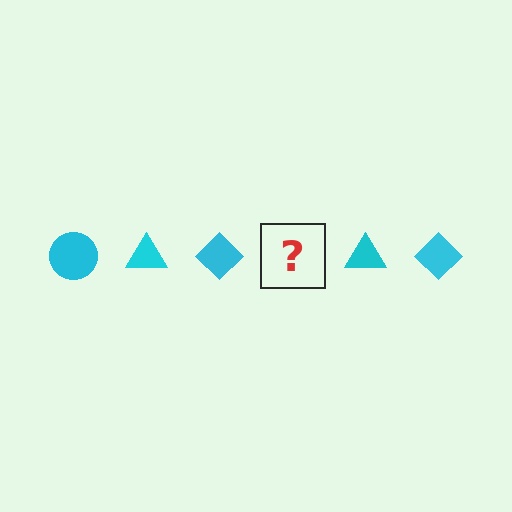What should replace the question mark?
The question mark should be replaced with a cyan circle.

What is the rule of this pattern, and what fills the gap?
The rule is that the pattern cycles through circle, triangle, diamond shapes in cyan. The gap should be filled with a cyan circle.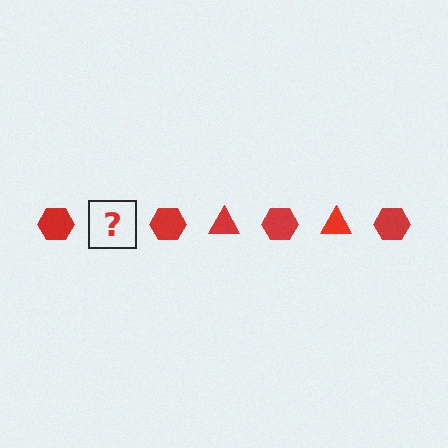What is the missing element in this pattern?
The missing element is a red triangle.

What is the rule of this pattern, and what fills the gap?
The rule is that the pattern cycles through hexagon, triangle shapes in red. The gap should be filled with a red triangle.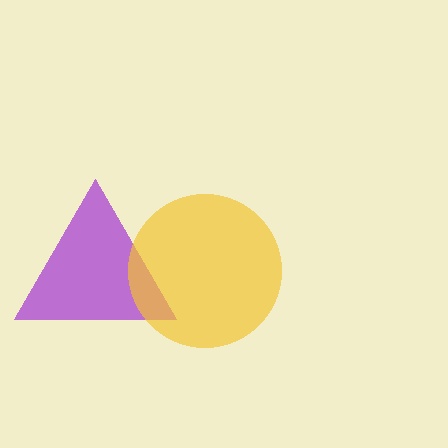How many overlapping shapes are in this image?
There are 2 overlapping shapes in the image.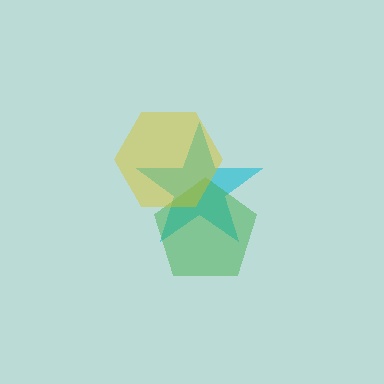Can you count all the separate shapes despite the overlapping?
Yes, there are 3 separate shapes.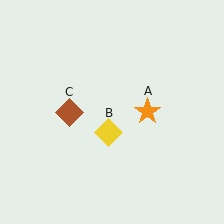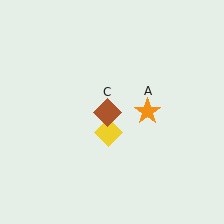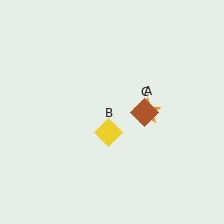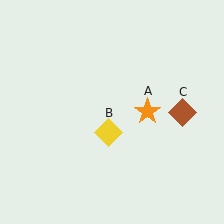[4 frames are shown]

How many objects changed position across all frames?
1 object changed position: brown diamond (object C).